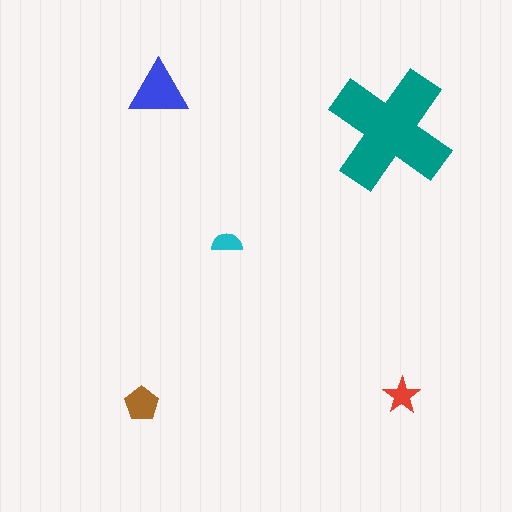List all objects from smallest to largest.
The cyan semicircle, the red star, the brown pentagon, the blue triangle, the teal cross.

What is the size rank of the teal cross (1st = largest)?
1st.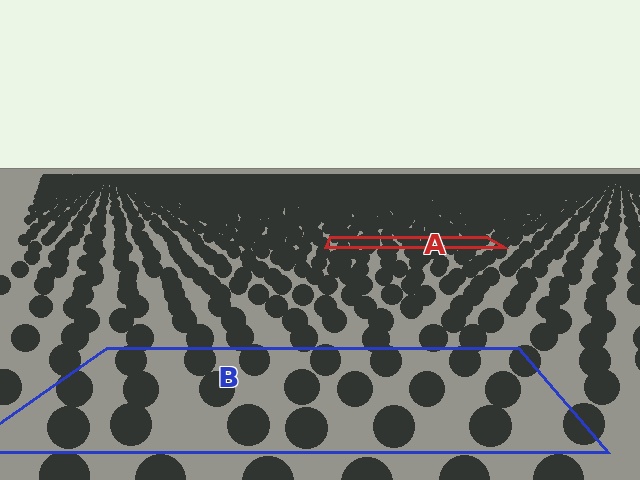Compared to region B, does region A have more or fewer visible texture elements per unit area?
Region A has more texture elements per unit area — they are packed more densely because it is farther away.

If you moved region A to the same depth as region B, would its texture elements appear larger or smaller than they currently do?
They would appear larger. At a closer depth, the same texture elements are projected at a bigger on-screen size.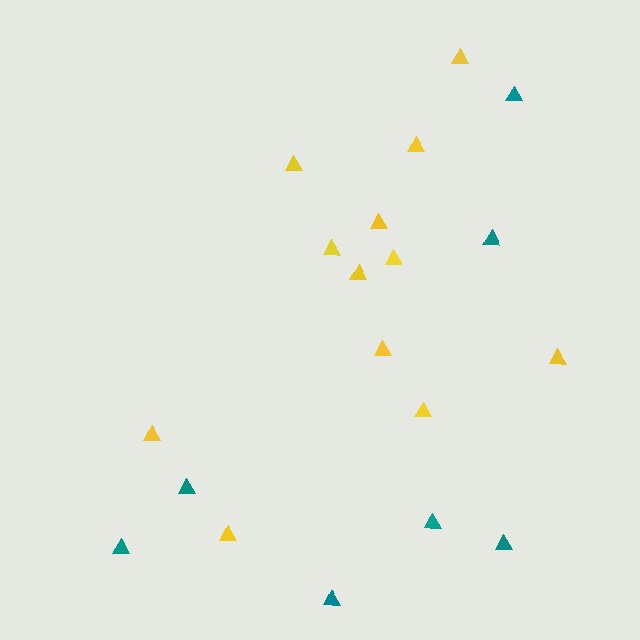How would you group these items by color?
There are 2 groups: one group of yellow triangles (12) and one group of teal triangles (7).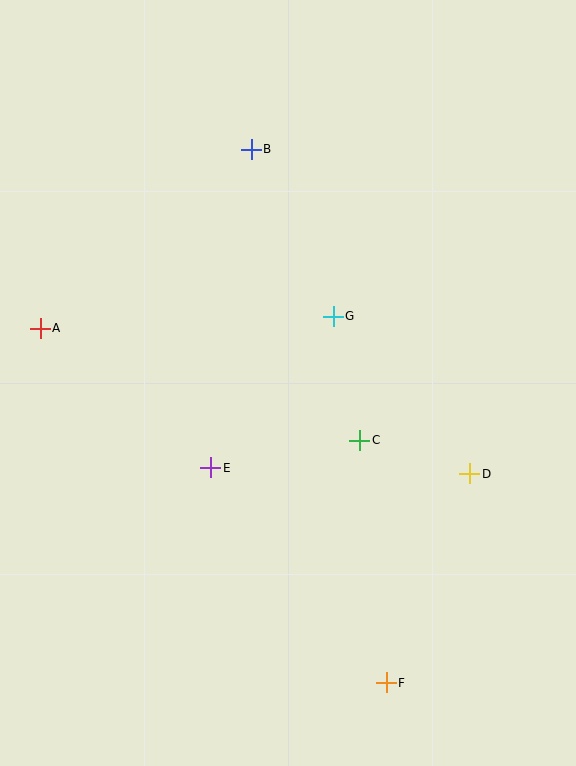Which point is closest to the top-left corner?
Point B is closest to the top-left corner.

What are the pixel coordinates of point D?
Point D is at (470, 474).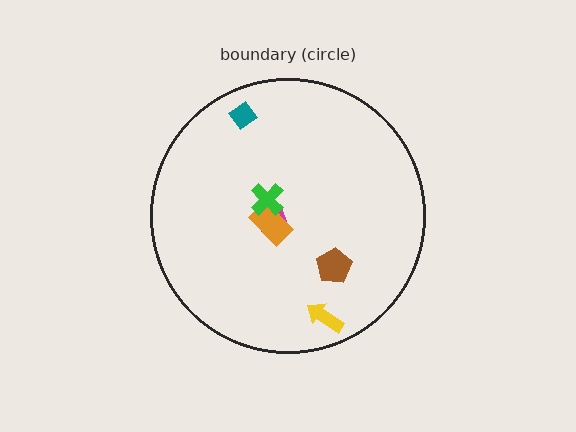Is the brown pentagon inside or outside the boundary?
Inside.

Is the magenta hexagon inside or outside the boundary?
Inside.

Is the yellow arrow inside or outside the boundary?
Inside.